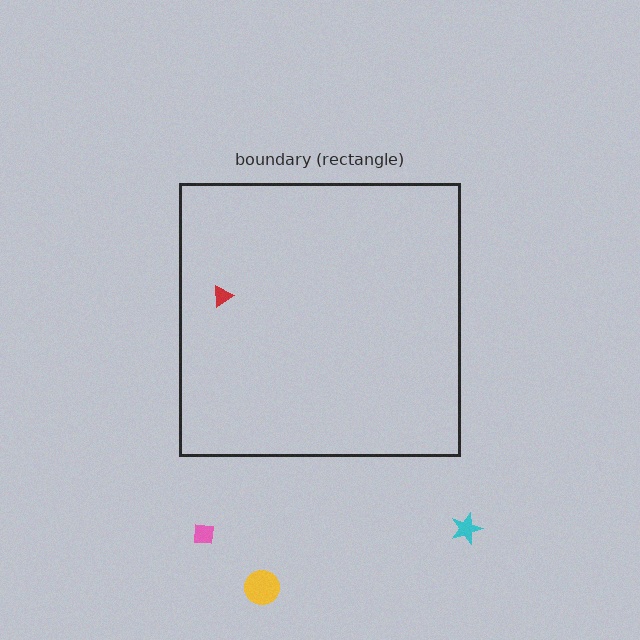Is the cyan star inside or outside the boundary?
Outside.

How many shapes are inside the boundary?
1 inside, 3 outside.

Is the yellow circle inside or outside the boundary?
Outside.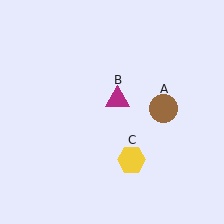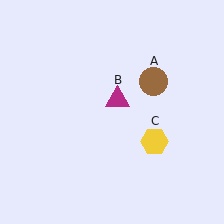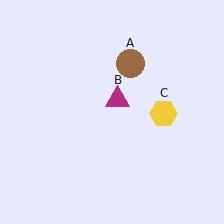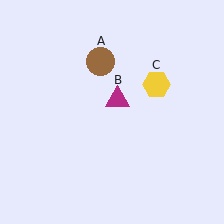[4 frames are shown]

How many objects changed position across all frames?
2 objects changed position: brown circle (object A), yellow hexagon (object C).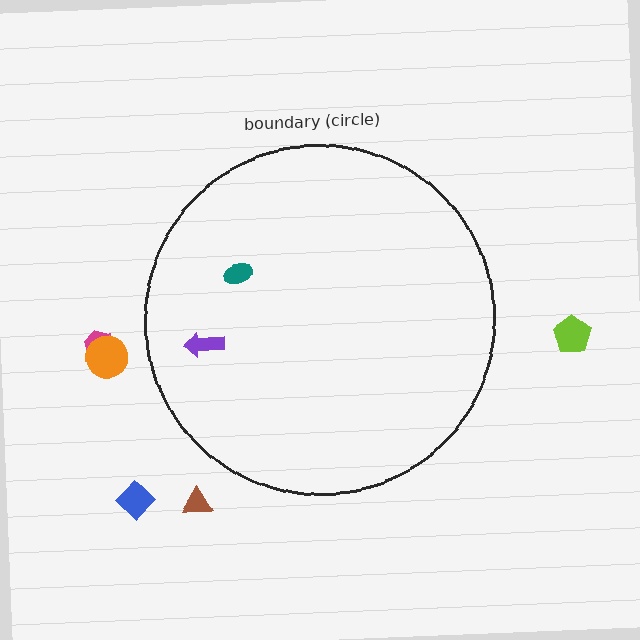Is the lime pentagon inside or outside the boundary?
Outside.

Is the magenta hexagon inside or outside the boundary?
Outside.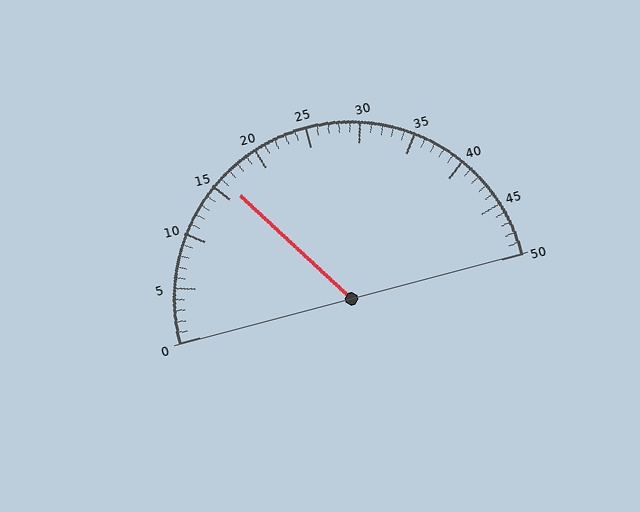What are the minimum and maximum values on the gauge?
The gauge ranges from 0 to 50.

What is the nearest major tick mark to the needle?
The nearest major tick mark is 15.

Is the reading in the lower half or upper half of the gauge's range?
The reading is in the lower half of the range (0 to 50).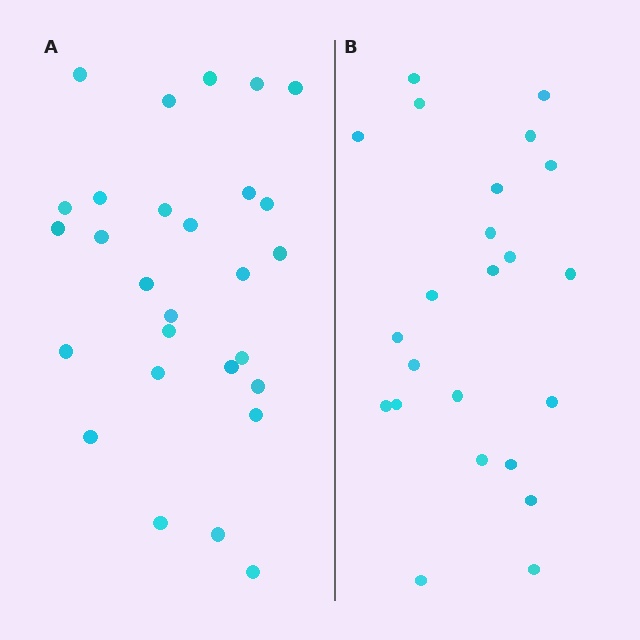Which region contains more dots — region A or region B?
Region A (the left region) has more dots.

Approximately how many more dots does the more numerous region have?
Region A has about 5 more dots than region B.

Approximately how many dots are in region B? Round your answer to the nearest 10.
About 20 dots. (The exact count is 23, which rounds to 20.)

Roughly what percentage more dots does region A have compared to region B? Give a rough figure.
About 20% more.